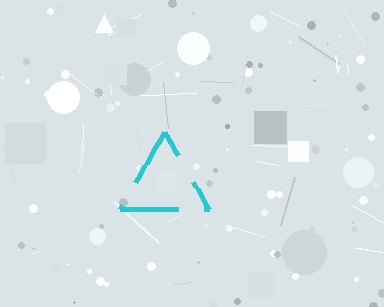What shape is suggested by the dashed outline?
The dashed outline suggests a triangle.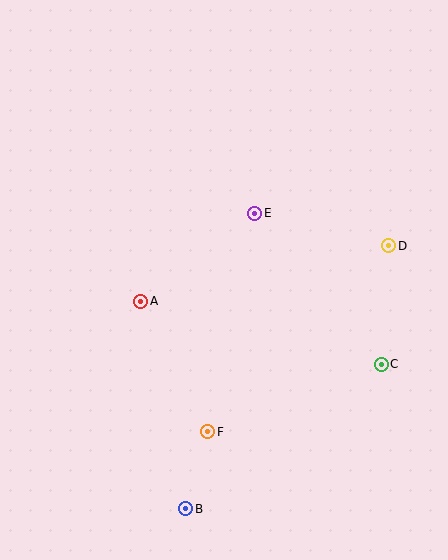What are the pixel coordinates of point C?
Point C is at (381, 364).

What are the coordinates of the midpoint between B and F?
The midpoint between B and F is at (197, 470).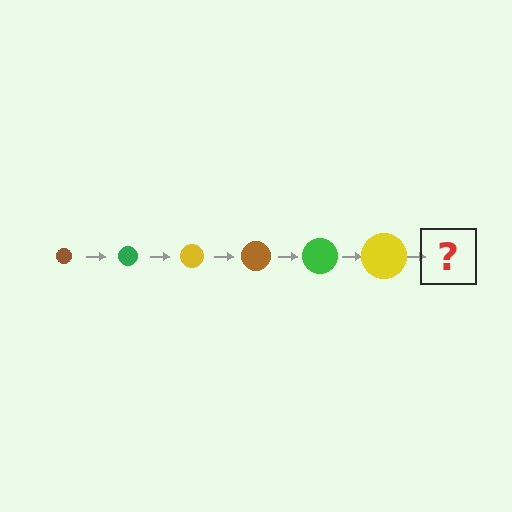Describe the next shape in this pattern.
It should be a brown circle, larger than the previous one.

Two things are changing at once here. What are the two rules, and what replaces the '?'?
The two rules are that the circle grows larger each step and the color cycles through brown, green, and yellow. The '?' should be a brown circle, larger than the previous one.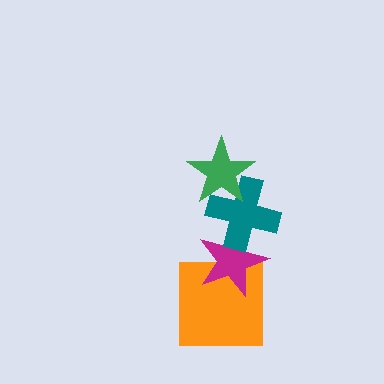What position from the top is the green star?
The green star is 1st from the top.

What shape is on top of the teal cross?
The green star is on top of the teal cross.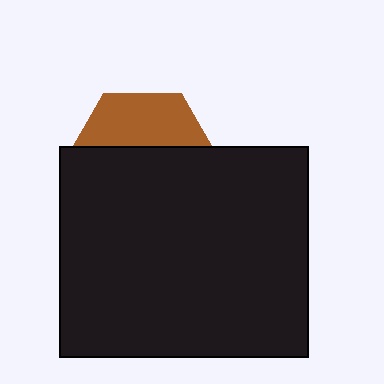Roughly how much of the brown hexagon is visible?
A small part of it is visible (roughly 35%).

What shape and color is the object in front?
The object in front is a black rectangle.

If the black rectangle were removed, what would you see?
You would see the complete brown hexagon.